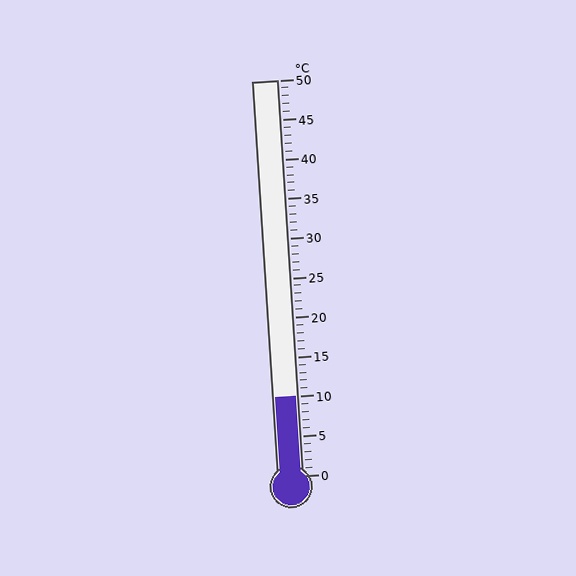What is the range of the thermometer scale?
The thermometer scale ranges from 0°C to 50°C.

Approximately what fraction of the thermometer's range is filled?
The thermometer is filled to approximately 20% of its range.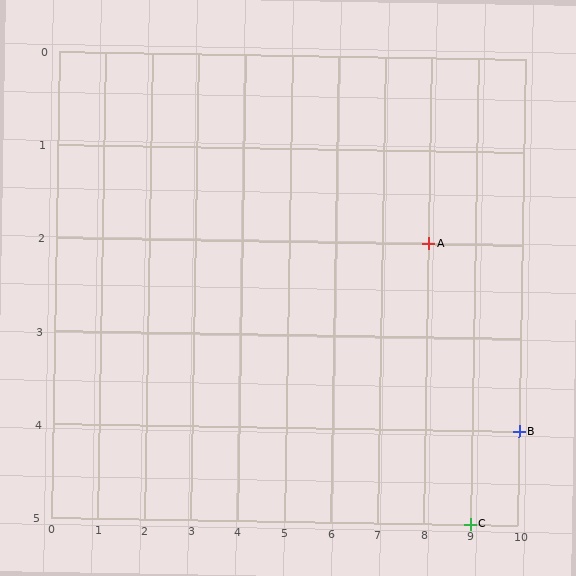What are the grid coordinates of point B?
Point B is at grid coordinates (10, 4).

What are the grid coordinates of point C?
Point C is at grid coordinates (9, 5).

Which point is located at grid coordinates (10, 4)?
Point B is at (10, 4).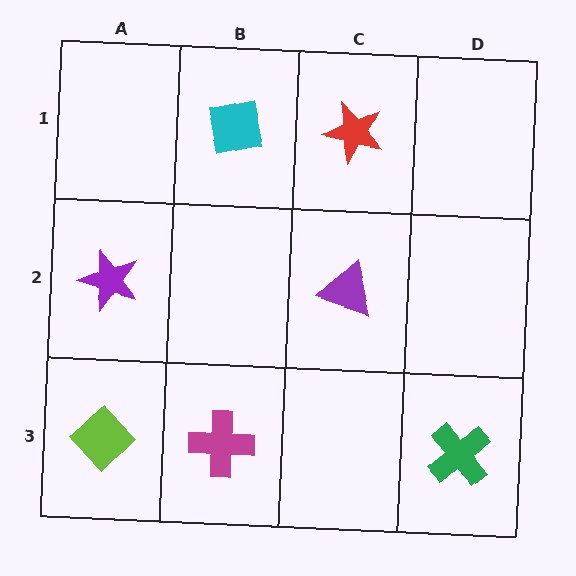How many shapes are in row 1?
2 shapes.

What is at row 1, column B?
A cyan square.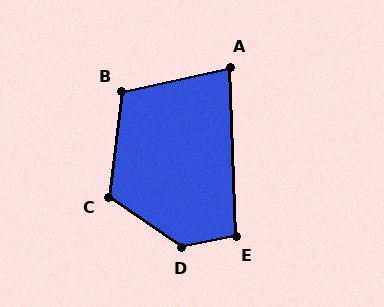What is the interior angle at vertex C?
Approximately 117 degrees (obtuse).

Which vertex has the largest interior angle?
D, at approximately 135 degrees.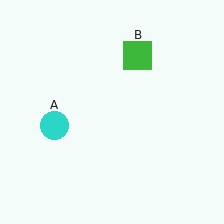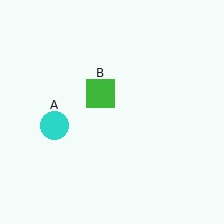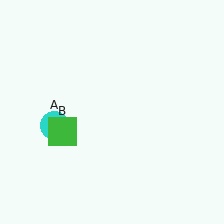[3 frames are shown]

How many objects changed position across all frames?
1 object changed position: green square (object B).